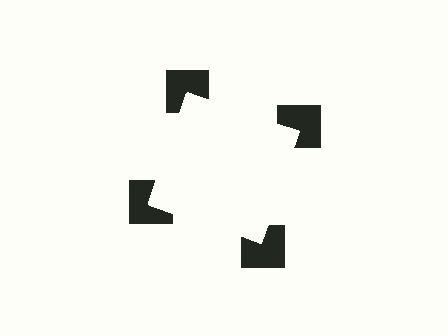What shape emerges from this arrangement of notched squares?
An illusory square — its edges are inferred from the aligned wedge cuts in the notched squares, not physically drawn.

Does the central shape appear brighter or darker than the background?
It typically appears slightly brighter than the background, even though no actual brightness change is drawn.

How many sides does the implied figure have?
4 sides.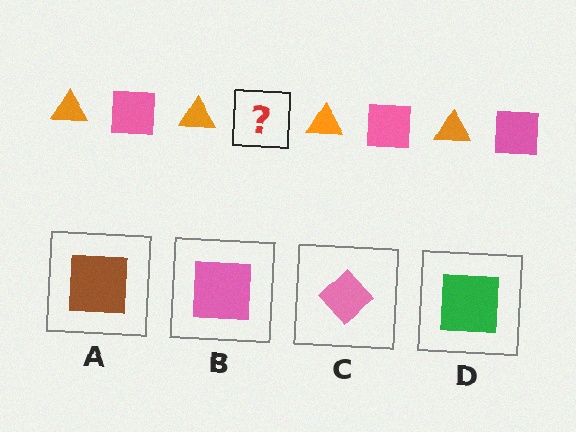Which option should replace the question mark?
Option B.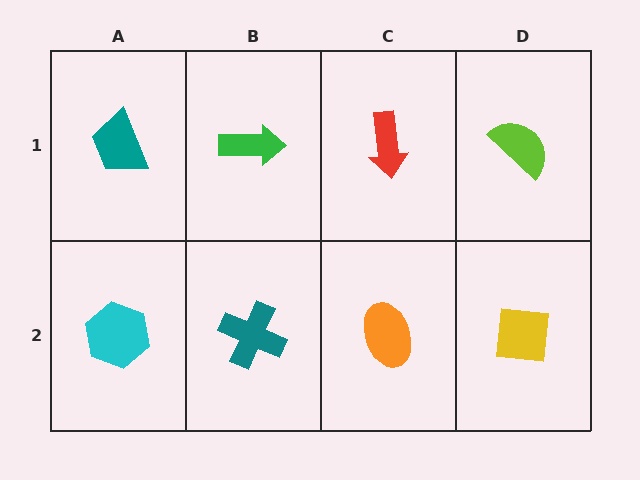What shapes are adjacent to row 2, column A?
A teal trapezoid (row 1, column A), a teal cross (row 2, column B).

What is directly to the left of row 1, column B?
A teal trapezoid.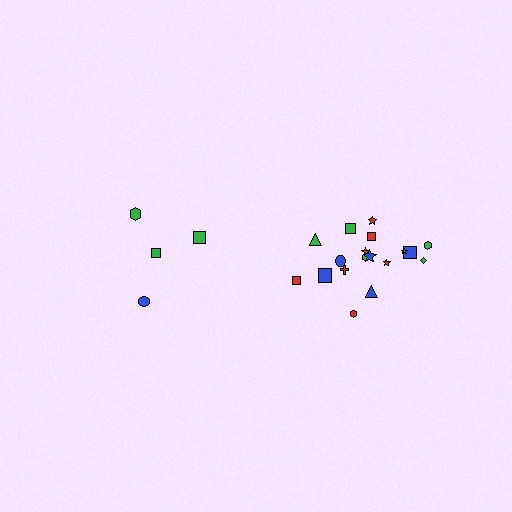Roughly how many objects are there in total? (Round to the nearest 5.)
Roughly 20 objects in total.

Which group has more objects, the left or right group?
The right group.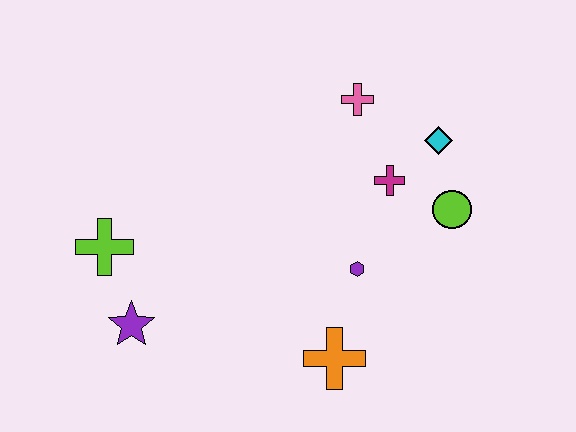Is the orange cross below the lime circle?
Yes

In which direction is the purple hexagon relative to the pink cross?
The purple hexagon is below the pink cross.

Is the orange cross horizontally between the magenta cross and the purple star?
Yes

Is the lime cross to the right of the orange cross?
No